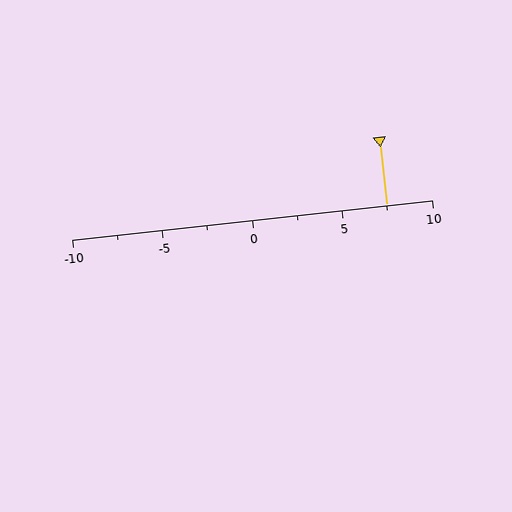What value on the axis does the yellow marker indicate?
The marker indicates approximately 7.5.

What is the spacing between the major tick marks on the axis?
The major ticks are spaced 5 apart.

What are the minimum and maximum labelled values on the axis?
The axis runs from -10 to 10.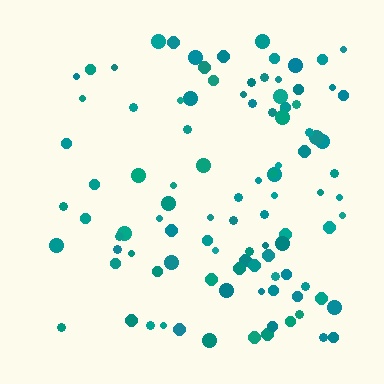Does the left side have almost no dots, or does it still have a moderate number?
Still a moderate number, just noticeably fewer than the right.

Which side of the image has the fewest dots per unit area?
The left.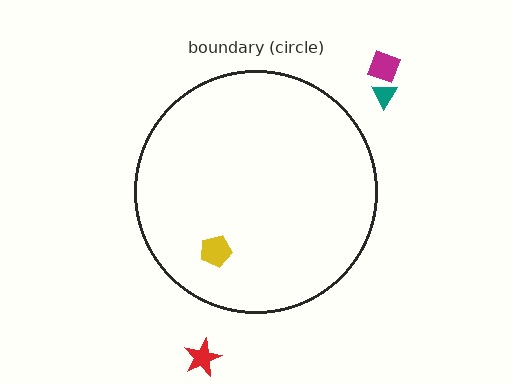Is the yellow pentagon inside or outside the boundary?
Inside.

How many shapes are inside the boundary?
1 inside, 3 outside.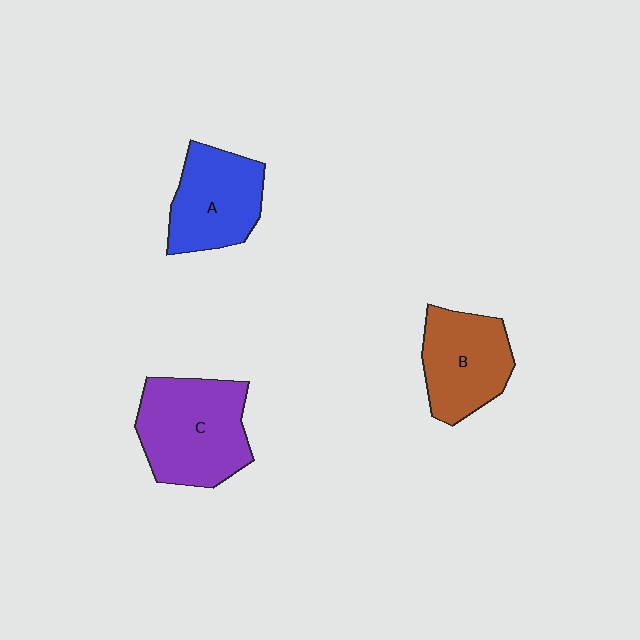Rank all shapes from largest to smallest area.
From largest to smallest: C (purple), B (brown), A (blue).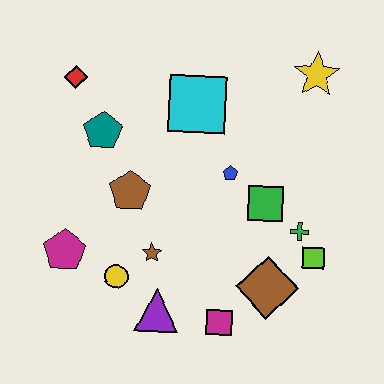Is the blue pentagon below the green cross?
No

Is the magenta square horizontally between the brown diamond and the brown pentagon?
Yes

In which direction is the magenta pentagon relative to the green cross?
The magenta pentagon is to the left of the green cross.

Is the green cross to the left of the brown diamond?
No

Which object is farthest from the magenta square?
The red diamond is farthest from the magenta square.